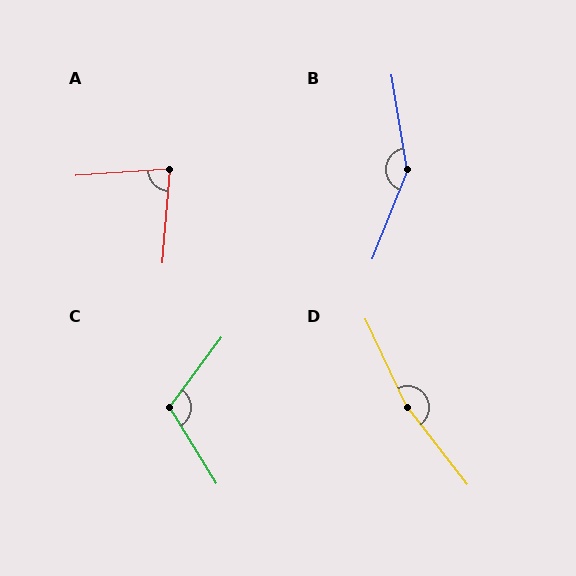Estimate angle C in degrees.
Approximately 111 degrees.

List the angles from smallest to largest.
A (82°), C (111°), B (149°), D (167°).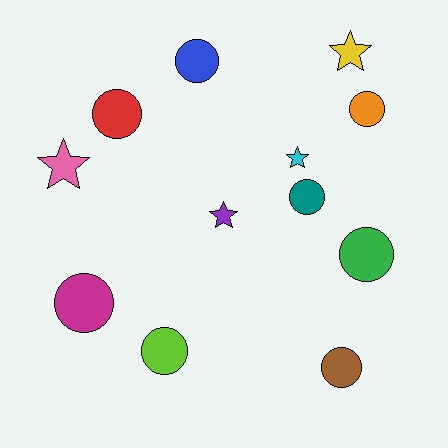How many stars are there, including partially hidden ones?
There are 4 stars.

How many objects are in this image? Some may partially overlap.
There are 12 objects.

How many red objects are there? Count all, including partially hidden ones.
There is 1 red object.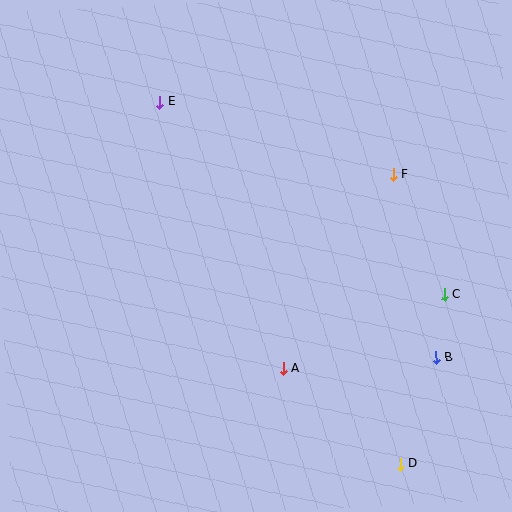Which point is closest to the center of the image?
Point A at (283, 368) is closest to the center.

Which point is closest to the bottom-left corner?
Point A is closest to the bottom-left corner.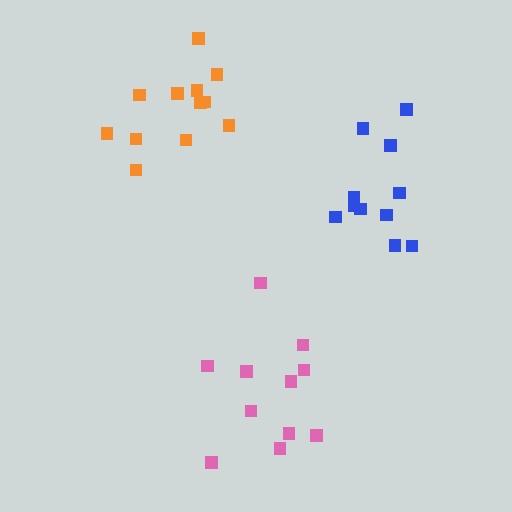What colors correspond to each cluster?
The clusters are colored: blue, orange, pink.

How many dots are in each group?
Group 1: 11 dots, Group 2: 12 dots, Group 3: 11 dots (34 total).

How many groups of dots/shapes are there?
There are 3 groups.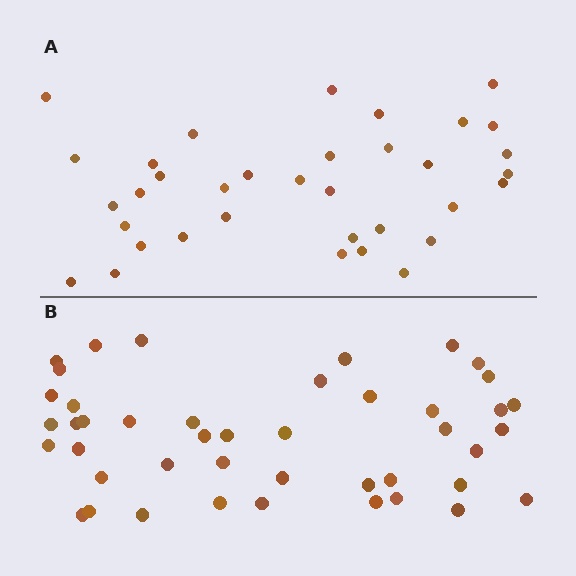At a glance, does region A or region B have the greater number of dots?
Region B (the bottom region) has more dots.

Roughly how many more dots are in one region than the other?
Region B has roughly 8 or so more dots than region A.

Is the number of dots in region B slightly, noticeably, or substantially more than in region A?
Region B has noticeably more, but not dramatically so. The ratio is roughly 1.3 to 1.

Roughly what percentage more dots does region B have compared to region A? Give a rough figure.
About 25% more.